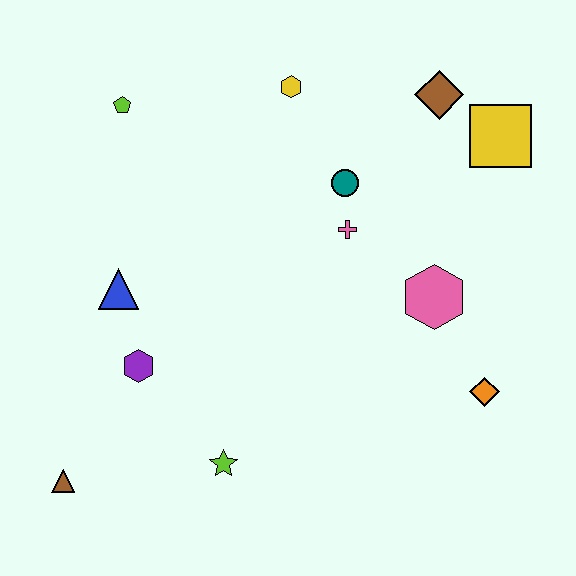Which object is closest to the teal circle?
The pink cross is closest to the teal circle.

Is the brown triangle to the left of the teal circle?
Yes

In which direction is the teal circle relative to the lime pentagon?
The teal circle is to the right of the lime pentagon.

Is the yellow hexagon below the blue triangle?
No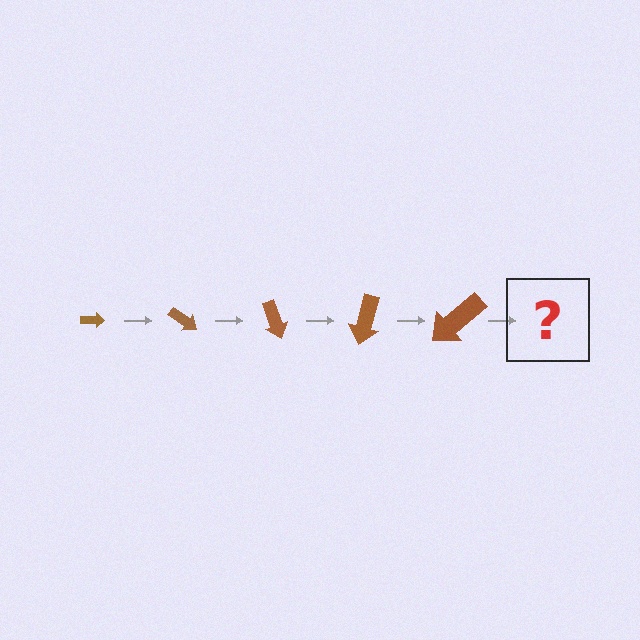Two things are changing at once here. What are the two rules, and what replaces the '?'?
The two rules are that the arrow grows larger each step and it rotates 35 degrees each step. The '?' should be an arrow, larger than the previous one and rotated 175 degrees from the start.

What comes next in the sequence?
The next element should be an arrow, larger than the previous one and rotated 175 degrees from the start.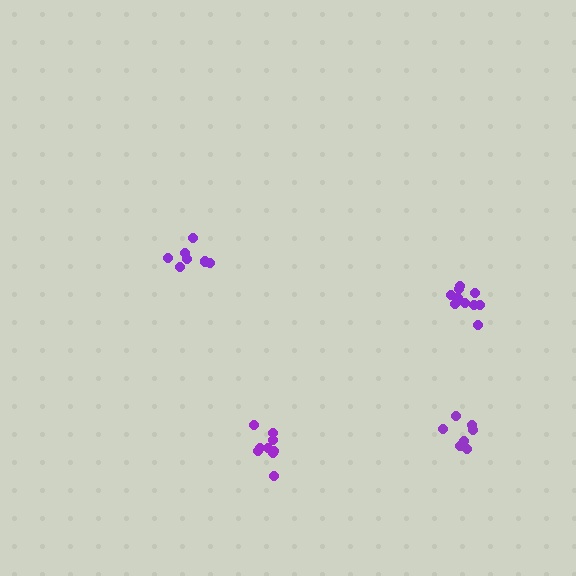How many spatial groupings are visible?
There are 4 spatial groupings.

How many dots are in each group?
Group 1: 7 dots, Group 2: 10 dots, Group 3: 10 dots, Group 4: 7 dots (34 total).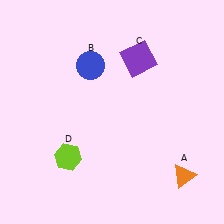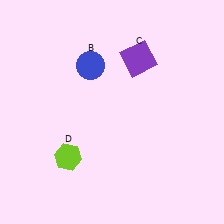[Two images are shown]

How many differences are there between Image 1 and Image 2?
There is 1 difference between the two images.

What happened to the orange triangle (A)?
The orange triangle (A) was removed in Image 2. It was in the bottom-right area of Image 1.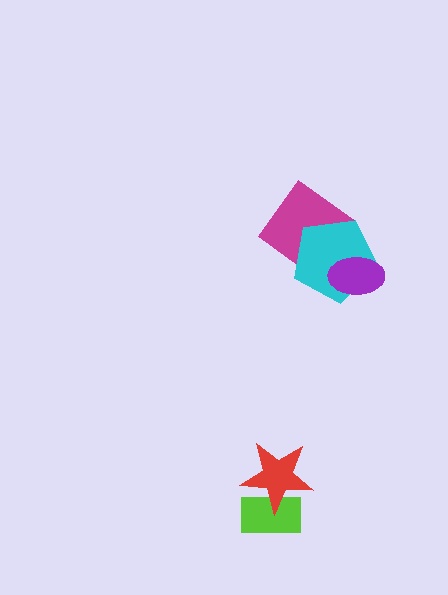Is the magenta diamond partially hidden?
Yes, it is partially covered by another shape.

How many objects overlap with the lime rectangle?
1 object overlaps with the lime rectangle.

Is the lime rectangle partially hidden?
Yes, it is partially covered by another shape.